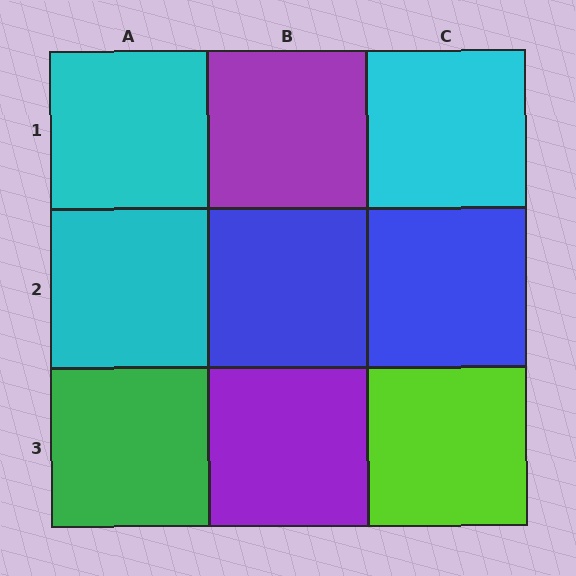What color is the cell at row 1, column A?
Cyan.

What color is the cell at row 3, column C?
Lime.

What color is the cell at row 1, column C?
Cyan.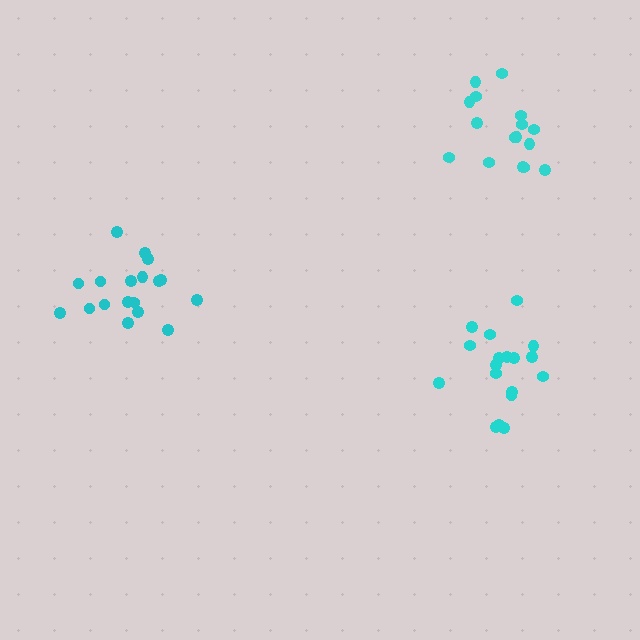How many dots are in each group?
Group 1: 18 dots, Group 2: 18 dots, Group 3: 16 dots (52 total).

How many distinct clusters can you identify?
There are 3 distinct clusters.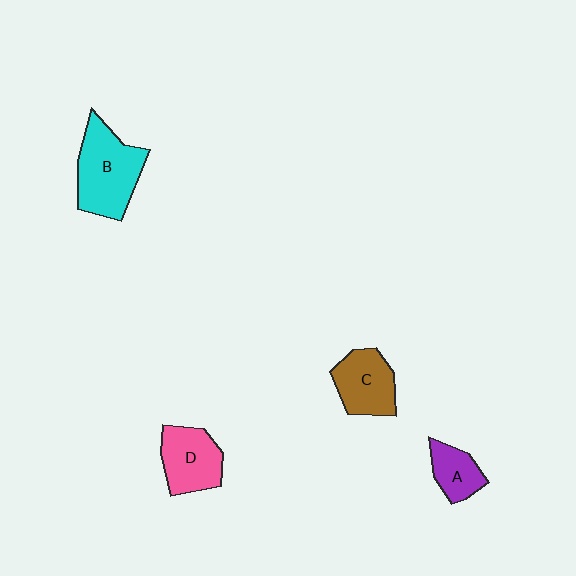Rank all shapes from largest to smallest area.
From largest to smallest: B (cyan), D (pink), C (brown), A (purple).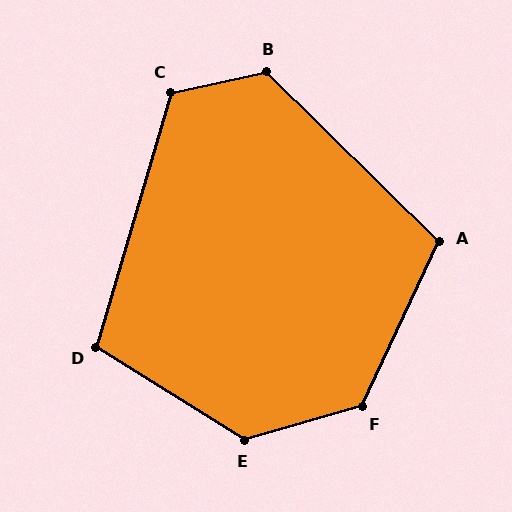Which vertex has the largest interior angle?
E, at approximately 132 degrees.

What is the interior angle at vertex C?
Approximately 118 degrees (obtuse).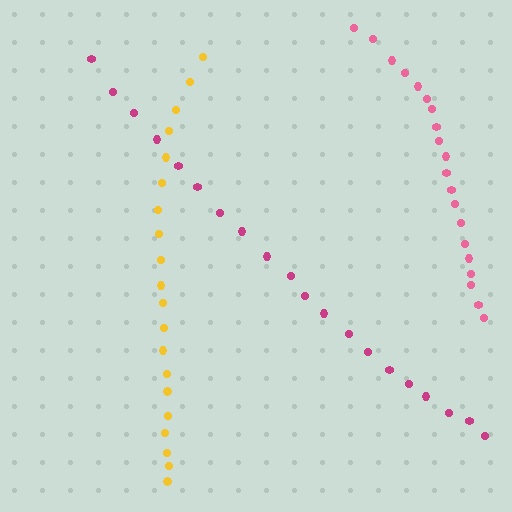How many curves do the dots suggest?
There are 3 distinct paths.